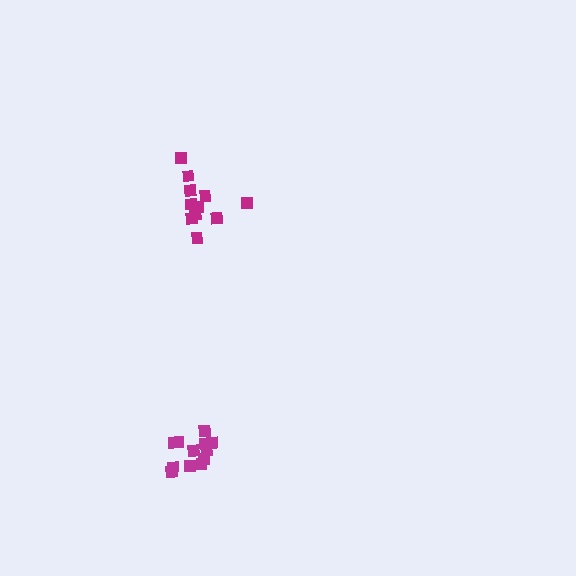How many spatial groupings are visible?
There are 2 spatial groupings.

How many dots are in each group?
Group 1: 11 dots, Group 2: 12 dots (23 total).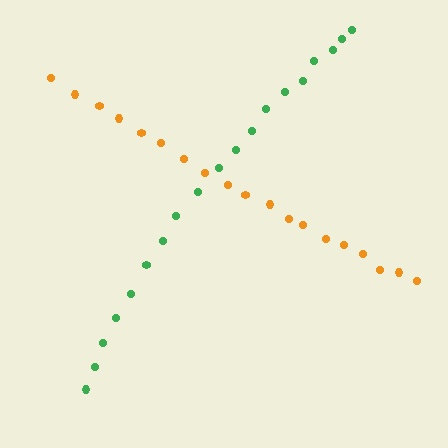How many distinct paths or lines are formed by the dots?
There are 2 distinct paths.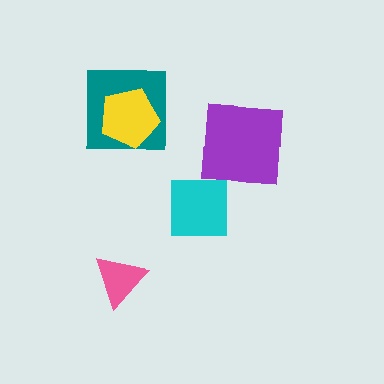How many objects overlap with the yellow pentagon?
1 object overlaps with the yellow pentagon.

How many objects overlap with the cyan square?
0 objects overlap with the cyan square.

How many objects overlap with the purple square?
0 objects overlap with the purple square.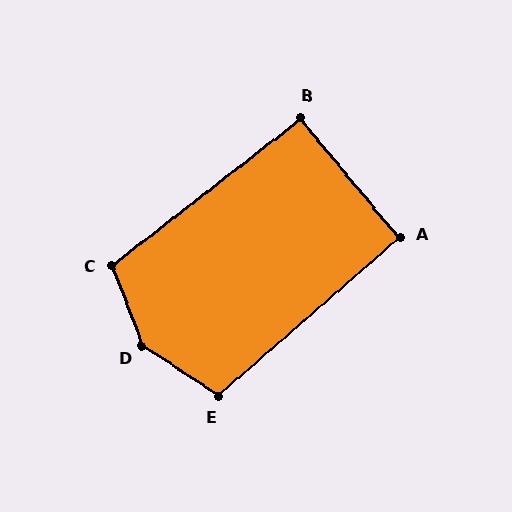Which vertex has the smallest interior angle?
A, at approximately 91 degrees.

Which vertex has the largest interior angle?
D, at approximately 144 degrees.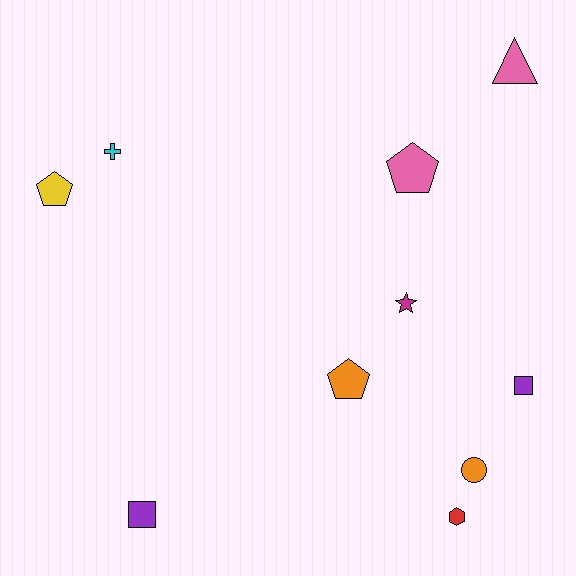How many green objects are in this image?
There are no green objects.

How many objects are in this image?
There are 10 objects.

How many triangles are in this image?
There is 1 triangle.